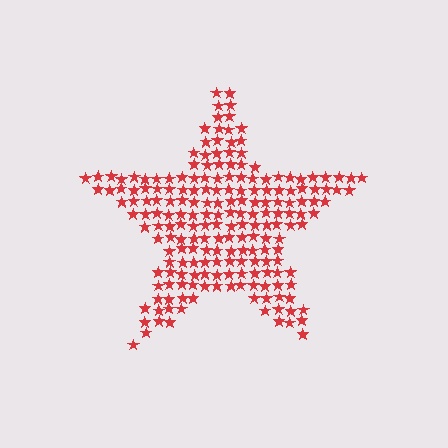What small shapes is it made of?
It is made of small stars.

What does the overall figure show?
The overall figure shows a star.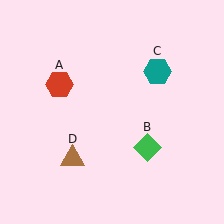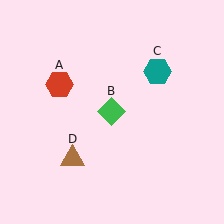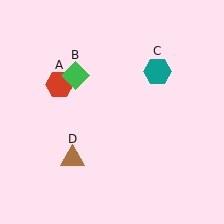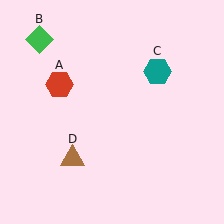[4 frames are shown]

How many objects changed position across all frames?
1 object changed position: green diamond (object B).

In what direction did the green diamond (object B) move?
The green diamond (object B) moved up and to the left.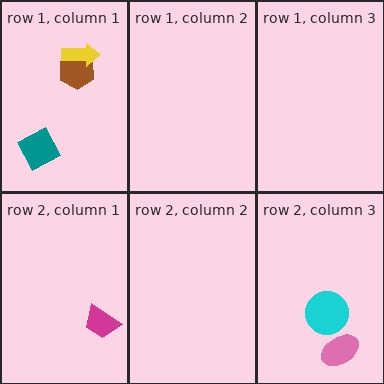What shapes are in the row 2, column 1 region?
The magenta trapezoid.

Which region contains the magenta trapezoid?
The row 2, column 1 region.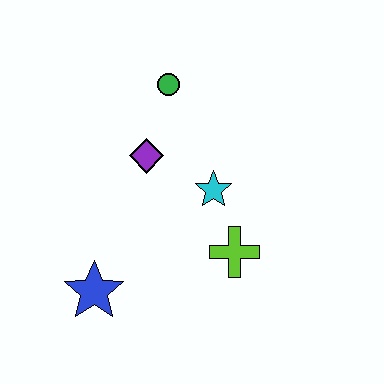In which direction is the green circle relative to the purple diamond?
The green circle is above the purple diamond.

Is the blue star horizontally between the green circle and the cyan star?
No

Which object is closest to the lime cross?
The cyan star is closest to the lime cross.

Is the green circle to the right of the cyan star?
No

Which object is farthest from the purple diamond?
The blue star is farthest from the purple diamond.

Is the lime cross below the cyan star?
Yes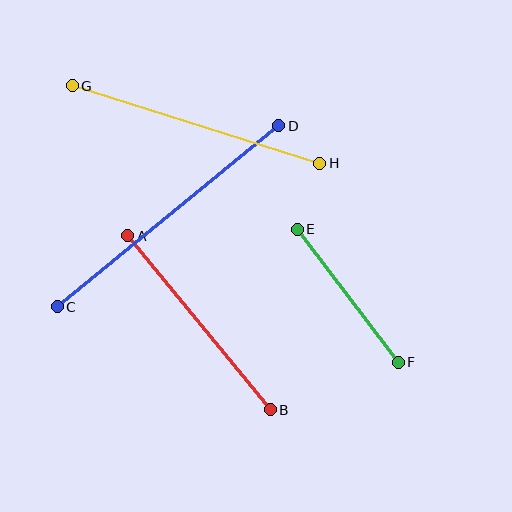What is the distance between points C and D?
The distance is approximately 286 pixels.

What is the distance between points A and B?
The distance is approximately 225 pixels.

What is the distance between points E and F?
The distance is approximately 167 pixels.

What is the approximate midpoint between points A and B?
The midpoint is at approximately (199, 323) pixels.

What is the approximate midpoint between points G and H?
The midpoint is at approximately (196, 124) pixels.